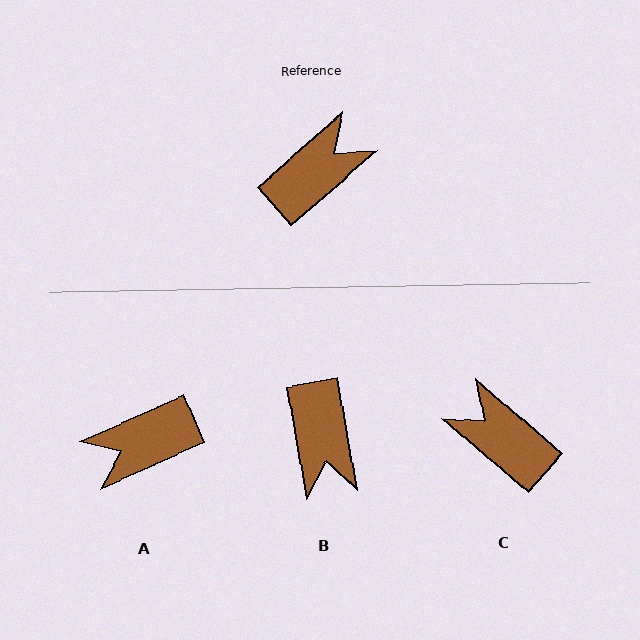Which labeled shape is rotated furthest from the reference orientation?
A, about 163 degrees away.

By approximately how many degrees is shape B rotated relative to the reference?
Approximately 121 degrees clockwise.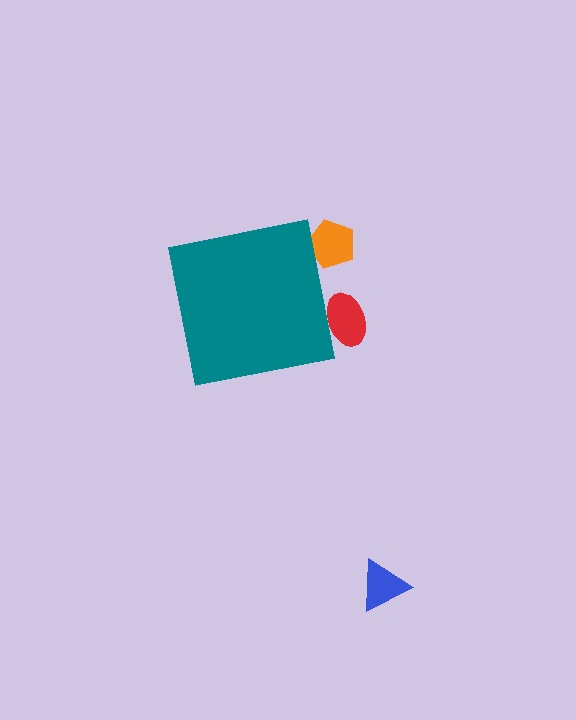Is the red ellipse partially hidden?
Yes, the red ellipse is partially hidden behind the teal square.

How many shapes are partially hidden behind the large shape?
2 shapes are partially hidden.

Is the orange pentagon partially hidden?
Yes, the orange pentagon is partially hidden behind the teal square.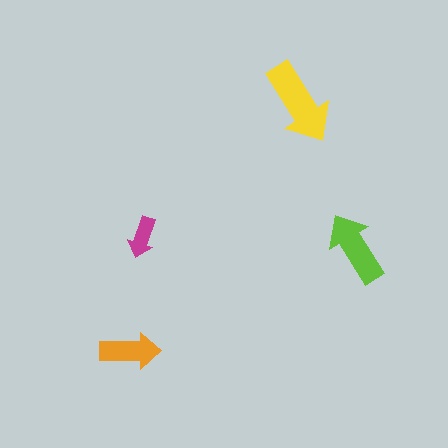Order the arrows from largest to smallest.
the yellow one, the lime one, the orange one, the magenta one.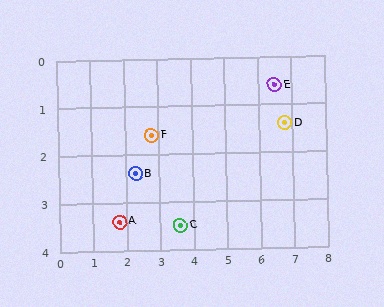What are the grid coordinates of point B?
Point B is at approximately (2.3, 2.4).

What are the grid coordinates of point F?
Point F is at approximately (2.8, 1.6).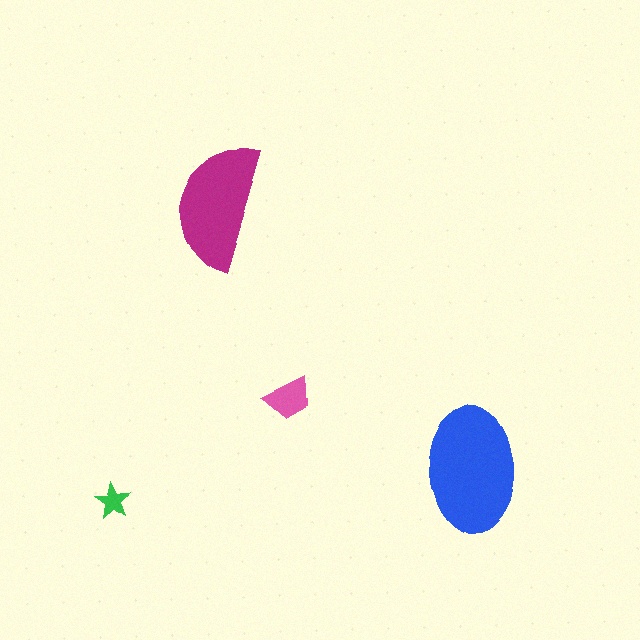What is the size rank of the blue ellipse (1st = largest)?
1st.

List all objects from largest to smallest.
The blue ellipse, the magenta semicircle, the pink trapezoid, the green star.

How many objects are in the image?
There are 4 objects in the image.